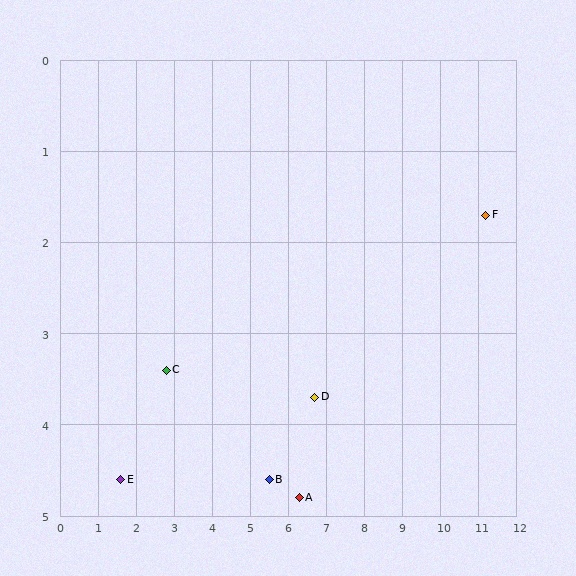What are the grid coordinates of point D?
Point D is at approximately (6.7, 3.7).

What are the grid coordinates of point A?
Point A is at approximately (6.3, 4.8).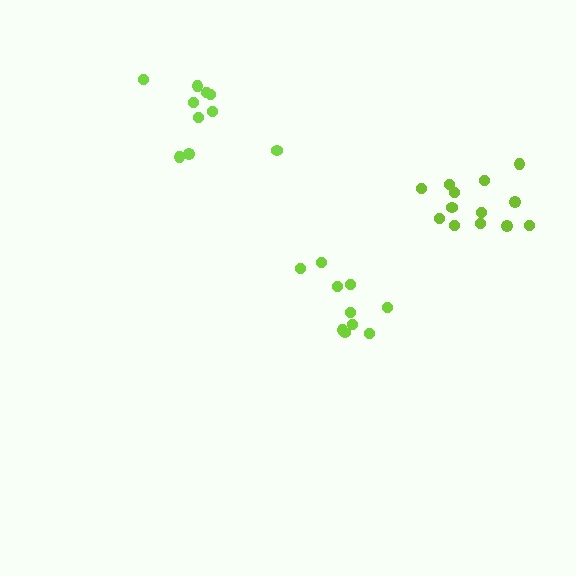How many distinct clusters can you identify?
There are 3 distinct clusters.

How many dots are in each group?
Group 1: 10 dots, Group 2: 10 dots, Group 3: 13 dots (33 total).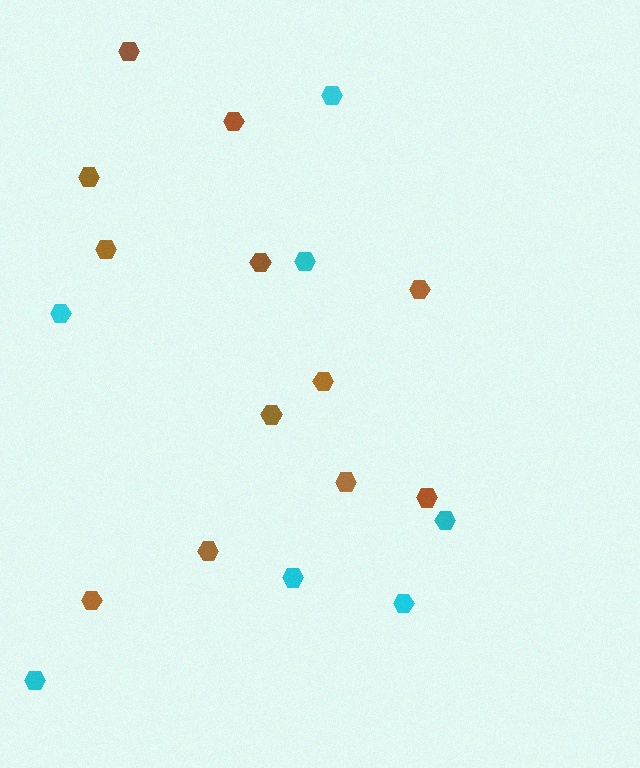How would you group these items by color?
There are 2 groups: one group of cyan hexagons (7) and one group of brown hexagons (12).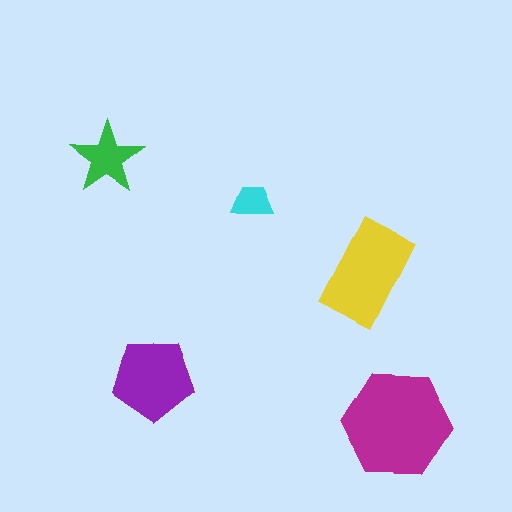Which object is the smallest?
The cyan trapezoid.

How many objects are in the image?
There are 5 objects in the image.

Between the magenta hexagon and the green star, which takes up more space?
The magenta hexagon.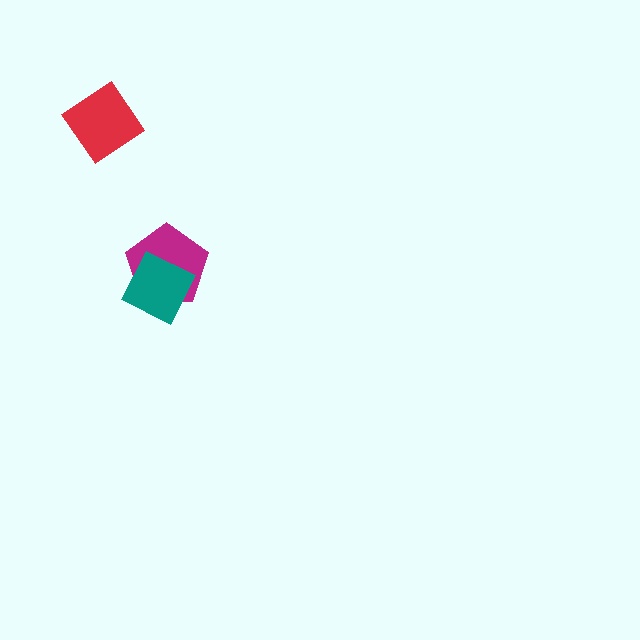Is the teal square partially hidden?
No, no other shape covers it.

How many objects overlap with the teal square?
1 object overlaps with the teal square.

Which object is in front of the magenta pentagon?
The teal square is in front of the magenta pentagon.